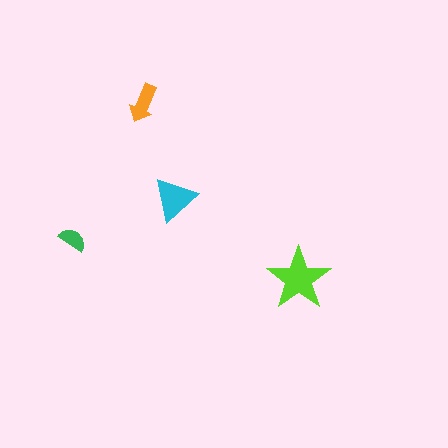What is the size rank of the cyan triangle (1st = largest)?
2nd.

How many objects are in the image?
There are 4 objects in the image.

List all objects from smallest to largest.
The green semicircle, the orange arrow, the cyan triangle, the lime star.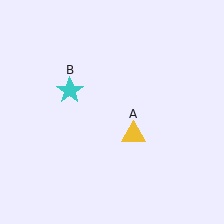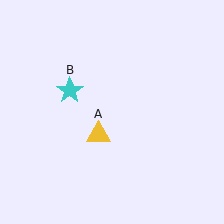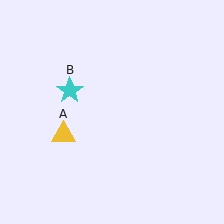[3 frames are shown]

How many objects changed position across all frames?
1 object changed position: yellow triangle (object A).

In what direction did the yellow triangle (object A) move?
The yellow triangle (object A) moved left.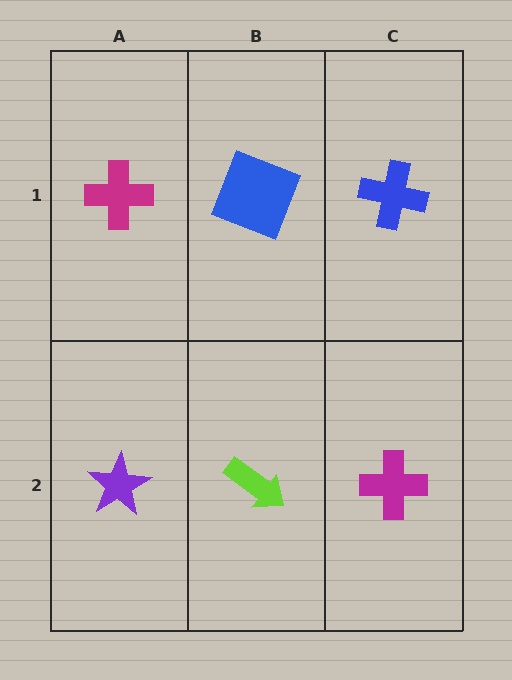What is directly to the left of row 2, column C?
A lime arrow.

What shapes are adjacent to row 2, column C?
A blue cross (row 1, column C), a lime arrow (row 2, column B).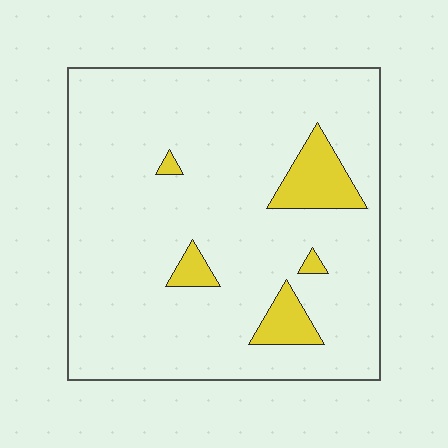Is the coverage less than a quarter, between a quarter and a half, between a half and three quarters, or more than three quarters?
Less than a quarter.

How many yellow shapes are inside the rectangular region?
5.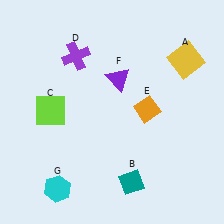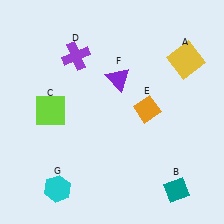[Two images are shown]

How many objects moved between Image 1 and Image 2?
1 object moved between the two images.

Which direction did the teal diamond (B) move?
The teal diamond (B) moved right.